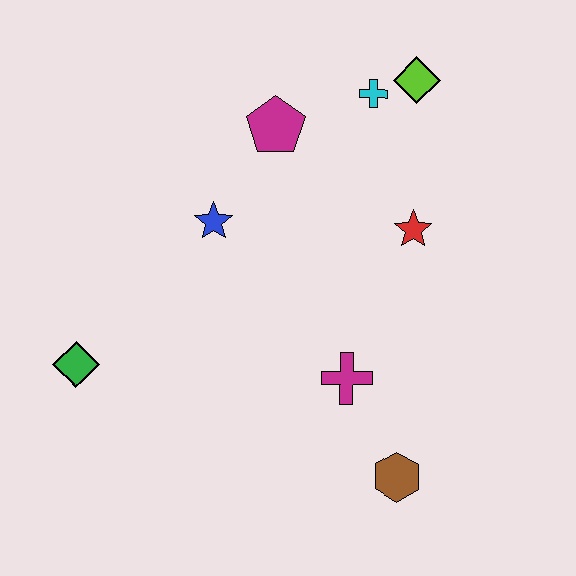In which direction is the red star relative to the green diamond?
The red star is to the right of the green diamond.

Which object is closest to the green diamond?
The blue star is closest to the green diamond.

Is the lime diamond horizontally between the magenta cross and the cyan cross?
No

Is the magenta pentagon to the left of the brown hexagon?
Yes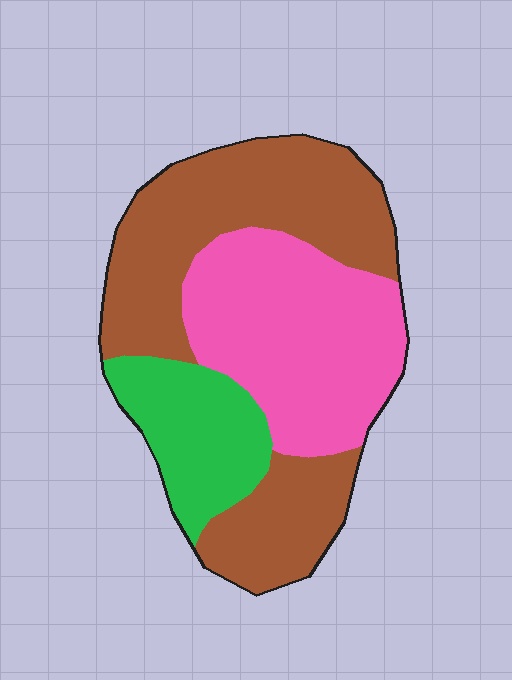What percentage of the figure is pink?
Pink covers about 35% of the figure.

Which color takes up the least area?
Green, at roughly 20%.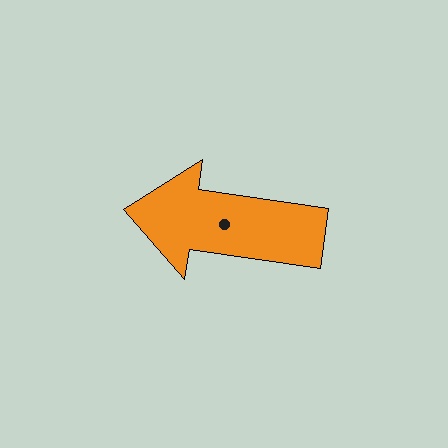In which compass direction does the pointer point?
West.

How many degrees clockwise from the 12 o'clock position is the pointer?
Approximately 278 degrees.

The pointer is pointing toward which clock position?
Roughly 9 o'clock.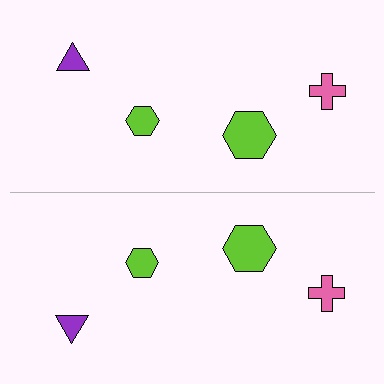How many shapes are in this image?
There are 8 shapes in this image.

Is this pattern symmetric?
Yes, this pattern has bilateral (reflection) symmetry.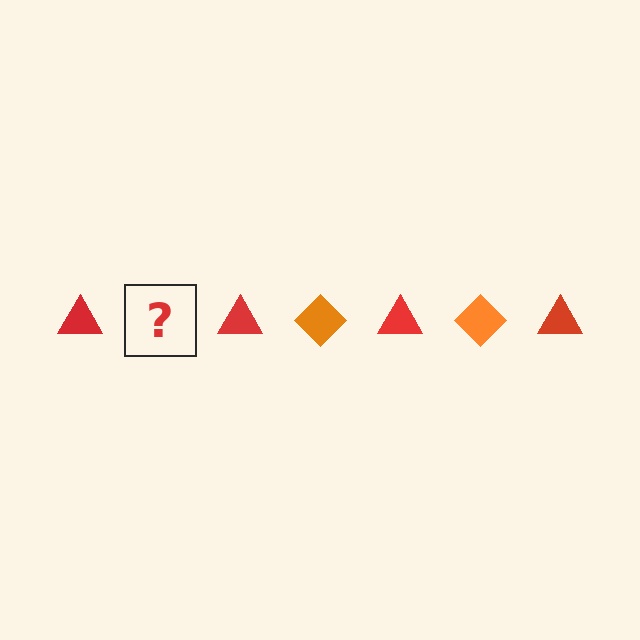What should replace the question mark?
The question mark should be replaced with an orange diamond.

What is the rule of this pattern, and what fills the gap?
The rule is that the pattern alternates between red triangle and orange diamond. The gap should be filled with an orange diamond.